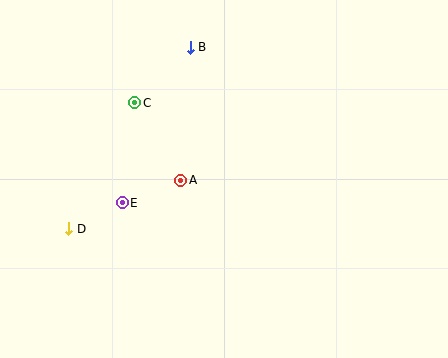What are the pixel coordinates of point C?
Point C is at (135, 103).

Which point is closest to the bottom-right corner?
Point A is closest to the bottom-right corner.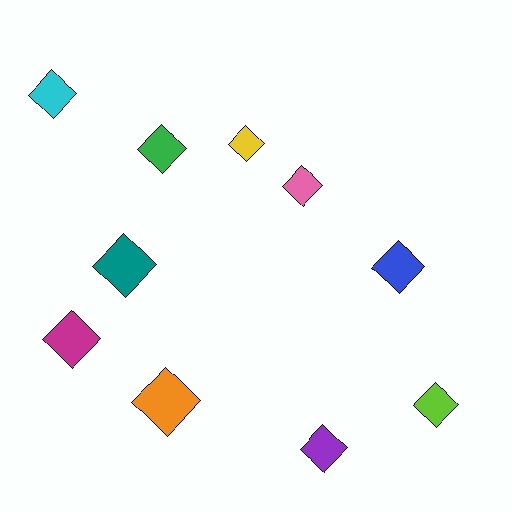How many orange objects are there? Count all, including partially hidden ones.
There is 1 orange object.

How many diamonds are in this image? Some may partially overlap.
There are 10 diamonds.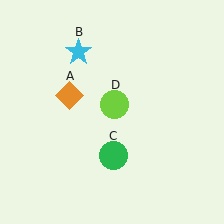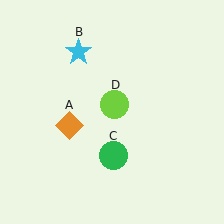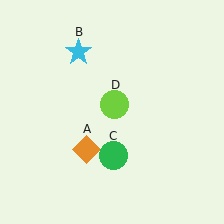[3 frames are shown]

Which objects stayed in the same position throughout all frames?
Cyan star (object B) and green circle (object C) and lime circle (object D) remained stationary.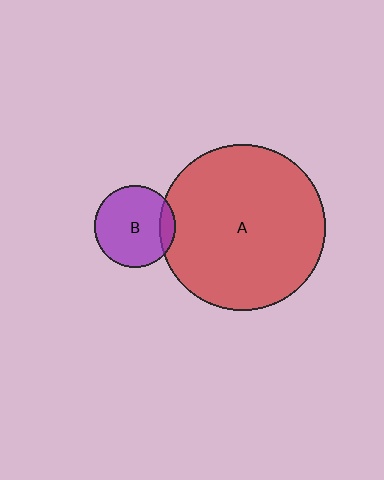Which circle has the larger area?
Circle A (red).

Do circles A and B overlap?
Yes.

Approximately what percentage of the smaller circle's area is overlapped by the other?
Approximately 10%.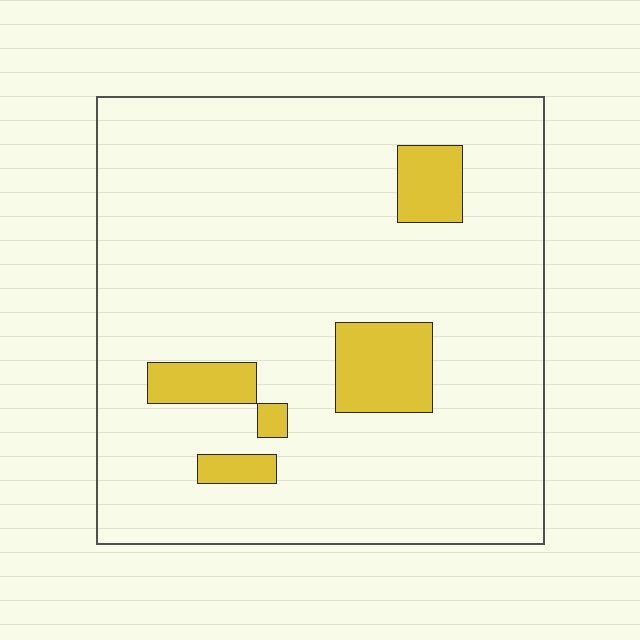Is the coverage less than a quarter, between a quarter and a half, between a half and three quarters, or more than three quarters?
Less than a quarter.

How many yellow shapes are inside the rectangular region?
5.